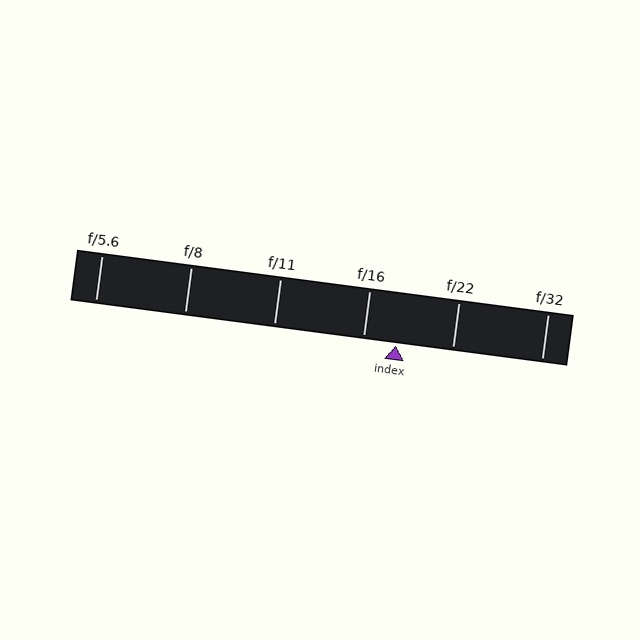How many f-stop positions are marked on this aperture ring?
There are 6 f-stop positions marked.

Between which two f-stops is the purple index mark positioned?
The index mark is between f/16 and f/22.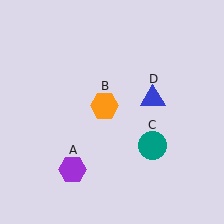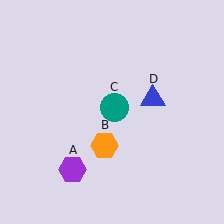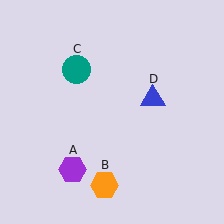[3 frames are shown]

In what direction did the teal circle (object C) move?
The teal circle (object C) moved up and to the left.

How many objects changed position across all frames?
2 objects changed position: orange hexagon (object B), teal circle (object C).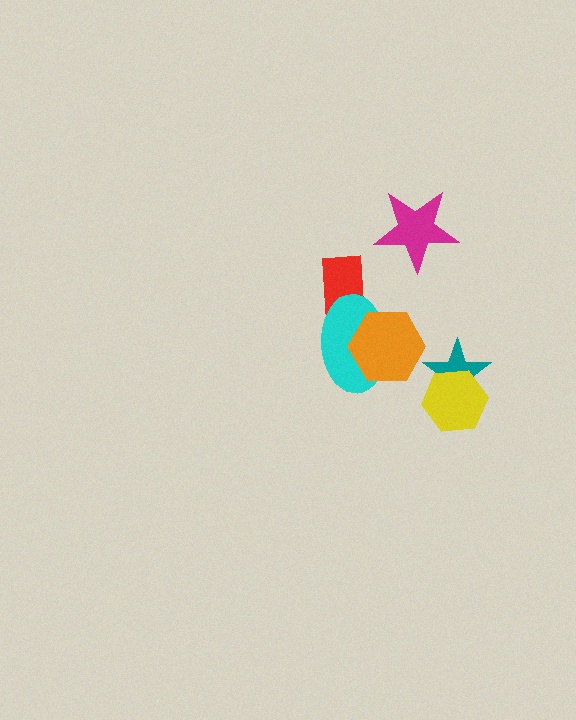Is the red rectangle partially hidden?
Yes, it is partially covered by another shape.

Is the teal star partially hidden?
Yes, it is partially covered by another shape.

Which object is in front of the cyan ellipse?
The orange hexagon is in front of the cyan ellipse.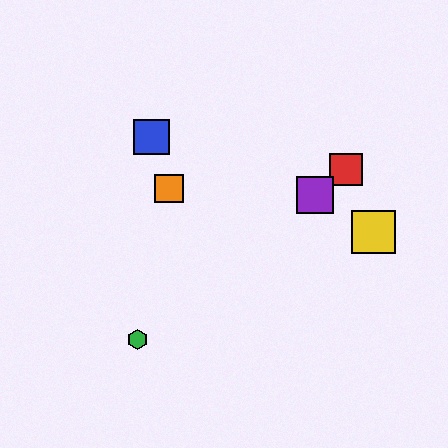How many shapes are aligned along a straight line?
3 shapes (the red square, the green hexagon, the purple square) are aligned along a straight line.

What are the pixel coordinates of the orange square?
The orange square is at (169, 188).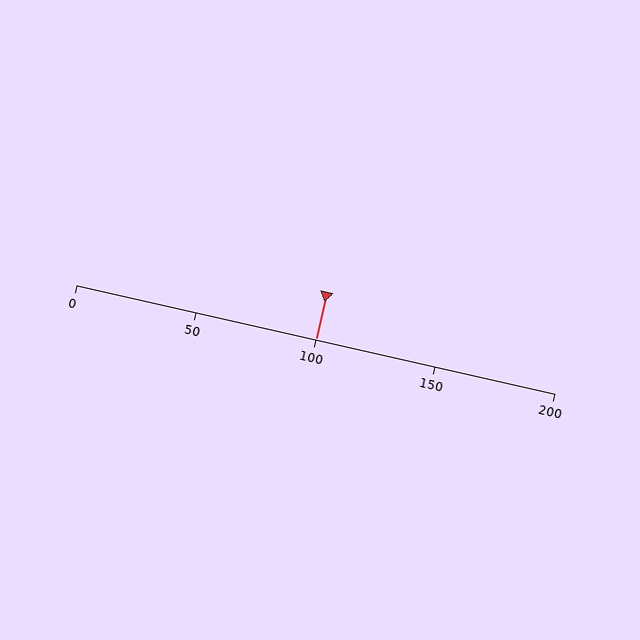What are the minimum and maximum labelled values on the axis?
The axis runs from 0 to 200.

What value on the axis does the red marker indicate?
The marker indicates approximately 100.